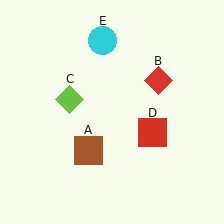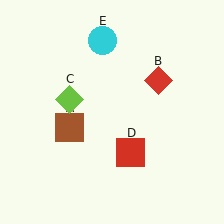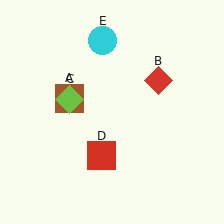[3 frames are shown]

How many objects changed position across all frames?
2 objects changed position: brown square (object A), red square (object D).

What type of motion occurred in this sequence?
The brown square (object A), red square (object D) rotated clockwise around the center of the scene.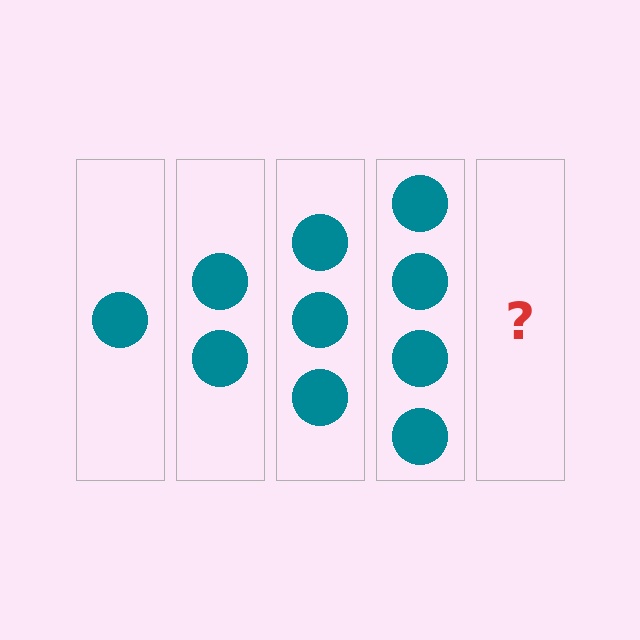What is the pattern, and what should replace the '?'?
The pattern is that each step adds one more circle. The '?' should be 5 circles.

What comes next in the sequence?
The next element should be 5 circles.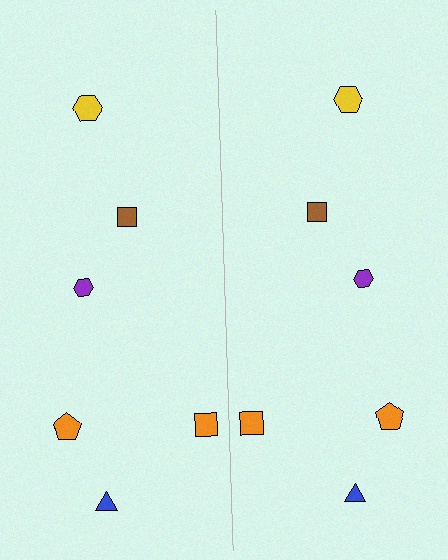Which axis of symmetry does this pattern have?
The pattern has a vertical axis of symmetry running through the center of the image.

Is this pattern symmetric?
Yes, this pattern has bilateral (reflection) symmetry.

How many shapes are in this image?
There are 12 shapes in this image.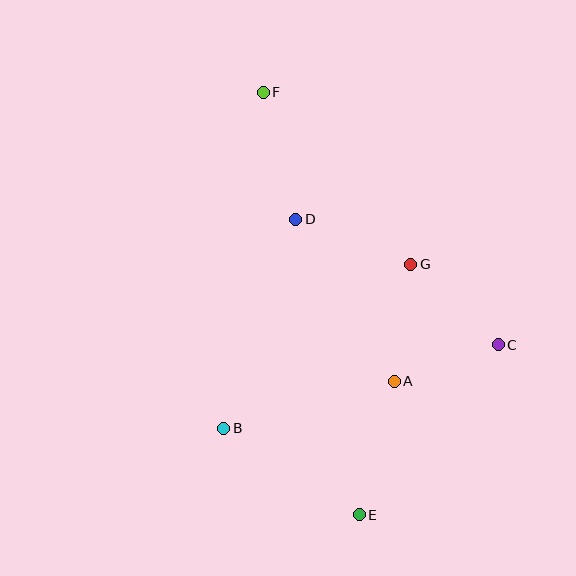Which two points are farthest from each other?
Points E and F are farthest from each other.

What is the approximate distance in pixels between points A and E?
The distance between A and E is approximately 138 pixels.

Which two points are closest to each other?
Points A and C are closest to each other.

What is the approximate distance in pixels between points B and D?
The distance between B and D is approximately 221 pixels.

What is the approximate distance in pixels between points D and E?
The distance between D and E is approximately 302 pixels.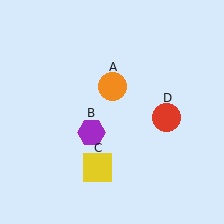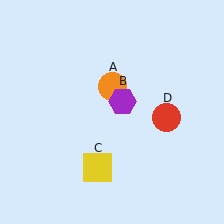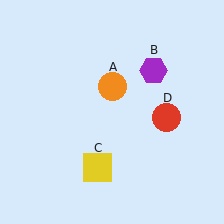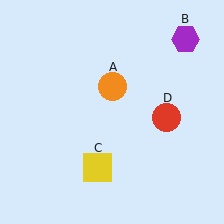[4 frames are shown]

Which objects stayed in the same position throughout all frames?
Orange circle (object A) and yellow square (object C) and red circle (object D) remained stationary.